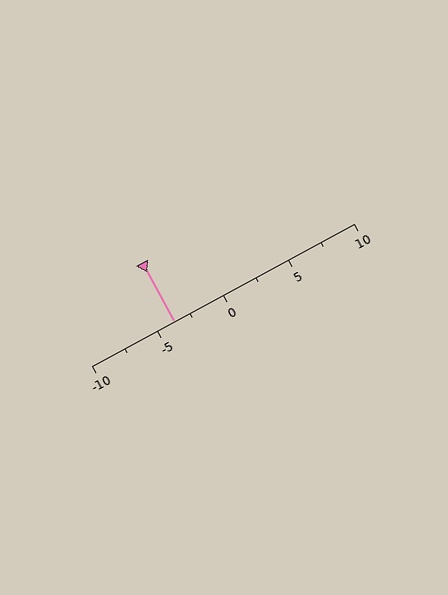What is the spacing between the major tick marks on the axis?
The major ticks are spaced 5 apart.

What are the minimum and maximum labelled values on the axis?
The axis runs from -10 to 10.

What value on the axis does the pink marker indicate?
The marker indicates approximately -3.8.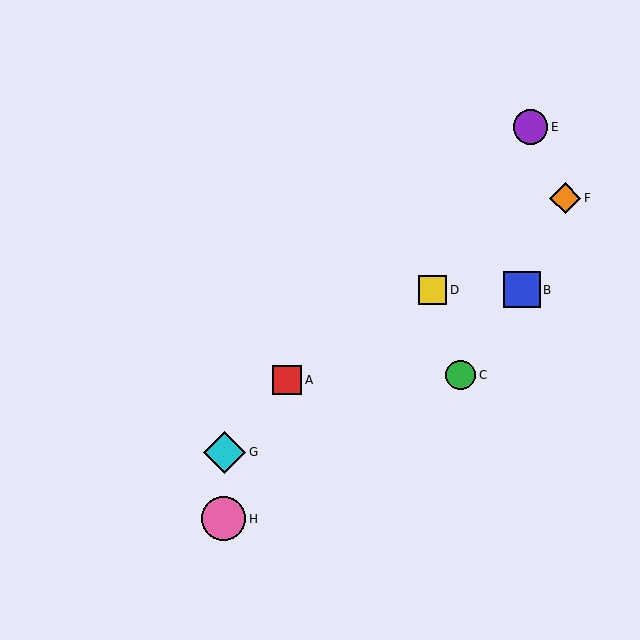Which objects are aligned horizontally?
Objects B, D are aligned horizontally.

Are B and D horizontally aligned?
Yes, both are at y≈290.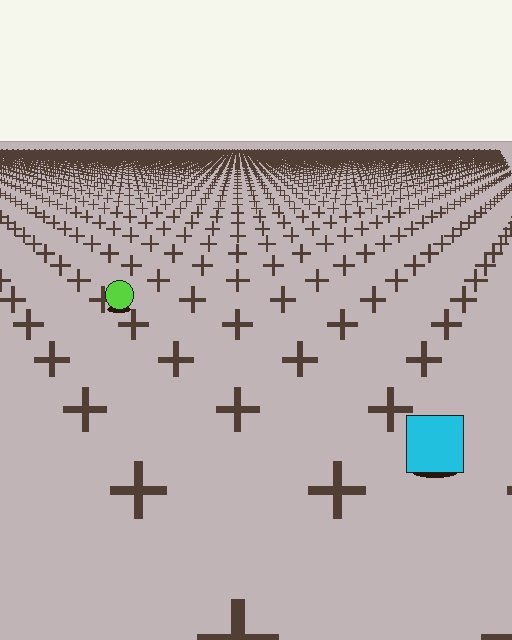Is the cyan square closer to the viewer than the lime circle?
Yes. The cyan square is closer — you can tell from the texture gradient: the ground texture is coarser near it.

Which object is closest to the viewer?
The cyan square is closest. The texture marks near it are larger and more spread out.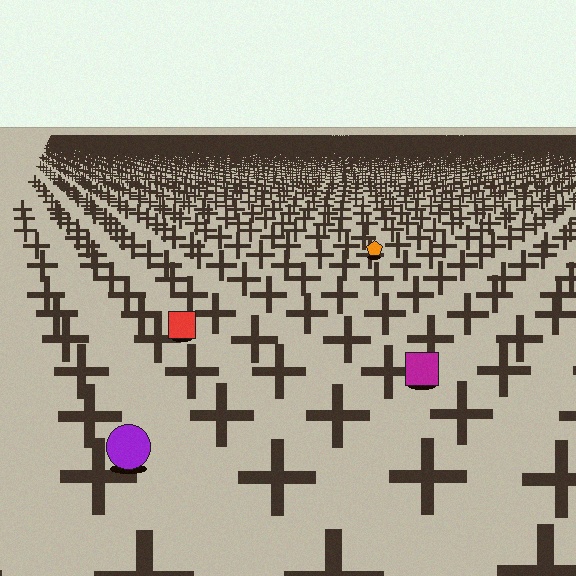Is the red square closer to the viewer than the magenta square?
No. The magenta square is closer — you can tell from the texture gradient: the ground texture is coarser near it.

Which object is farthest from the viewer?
The orange pentagon is farthest from the viewer. It appears smaller and the ground texture around it is denser.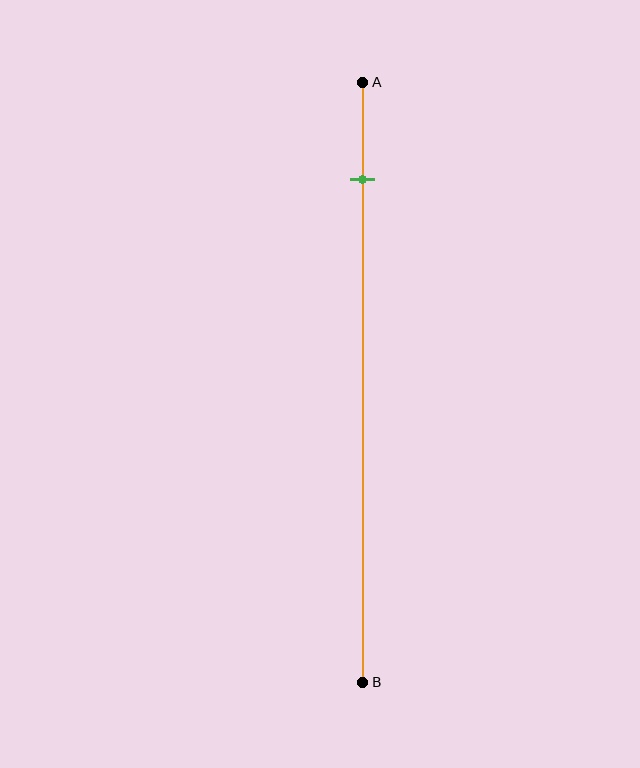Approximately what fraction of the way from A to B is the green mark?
The green mark is approximately 15% of the way from A to B.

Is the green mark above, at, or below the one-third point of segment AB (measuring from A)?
The green mark is above the one-third point of segment AB.